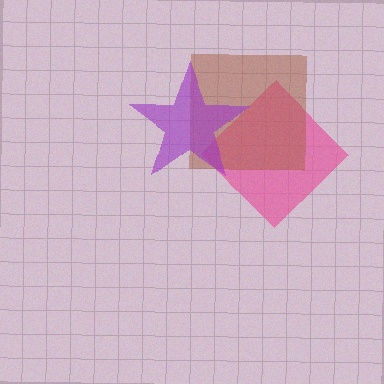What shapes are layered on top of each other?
The layered shapes are: a pink diamond, a brown square, a purple star.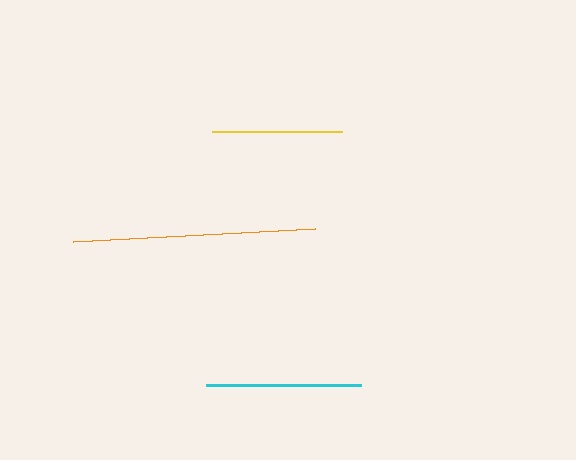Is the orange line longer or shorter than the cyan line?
The orange line is longer than the cyan line.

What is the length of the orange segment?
The orange segment is approximately 243 pixels long.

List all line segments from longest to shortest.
From longest to shortest: orange, cyan, yellow.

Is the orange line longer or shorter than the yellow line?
The orange line is longer than the yellow line.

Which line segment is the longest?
The orange line is the longest at approximately 243 pixels.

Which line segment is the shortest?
The yellow line is the shortest at approximately 130 pixels.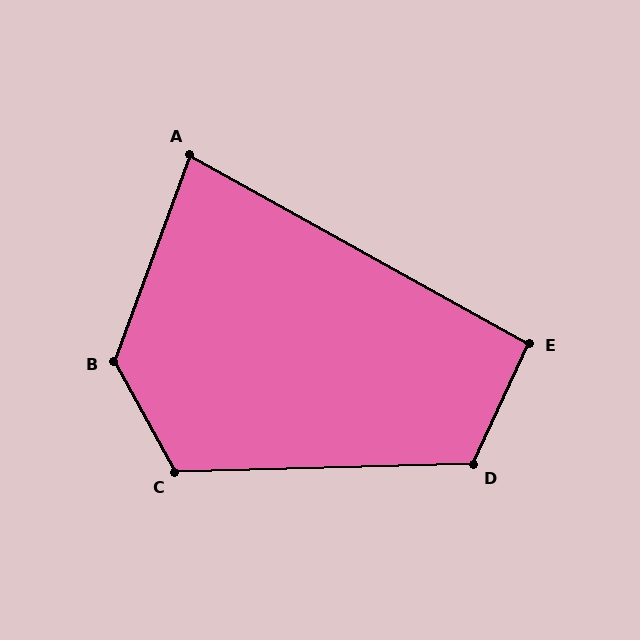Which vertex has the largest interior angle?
B, at approximately 131 degrees.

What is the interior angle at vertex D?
Approximately 116 degrees (obtuse).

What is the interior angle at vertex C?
Approximately 117 degrees (obtuse).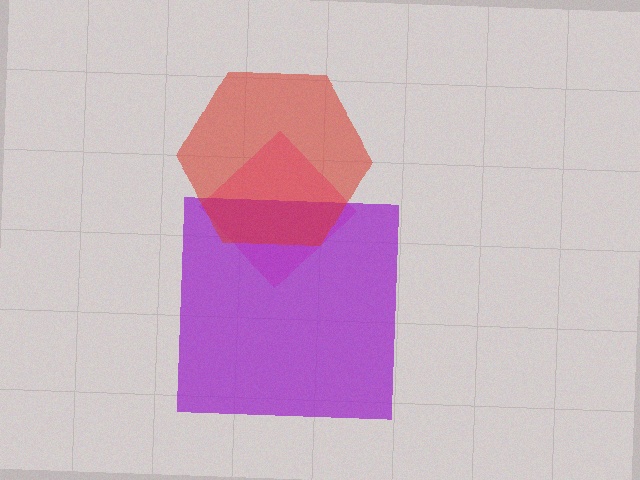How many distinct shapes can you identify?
There are 3 distinct shapes: a pink diamond, a purple square, a red hexagon.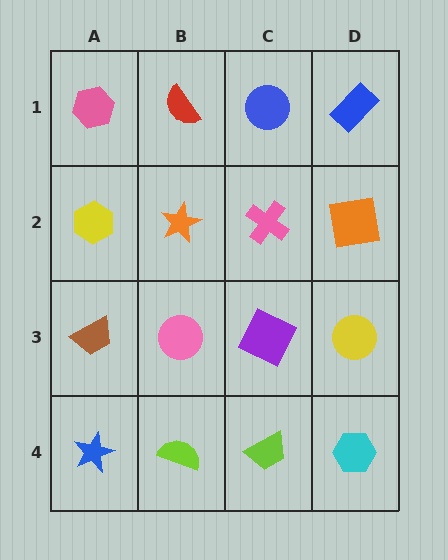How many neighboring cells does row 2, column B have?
4.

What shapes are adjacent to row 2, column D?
A blue rectangle (row 1, column D), a yellow circle (row 3, column D), a pink cross (row 2, column C).